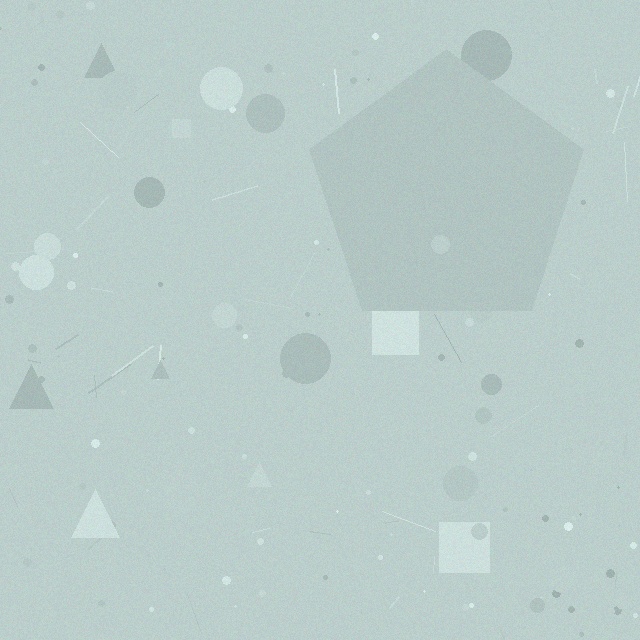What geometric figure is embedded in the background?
A pentagon is embedded in the background.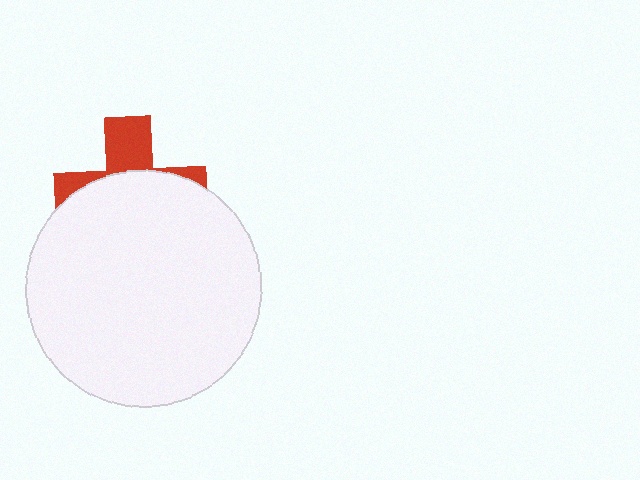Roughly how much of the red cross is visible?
A small part of it is visible (roughly 34%).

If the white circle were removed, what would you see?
You would see the complete red cross.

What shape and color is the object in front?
The object in front is a white circle.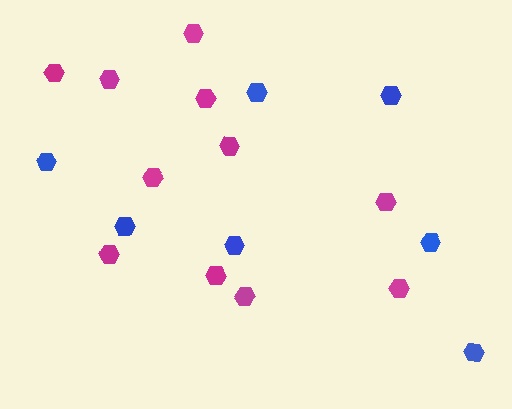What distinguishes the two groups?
There are 2 groups: one group of magenta hexagons (11) and one group of blue hexagons (7).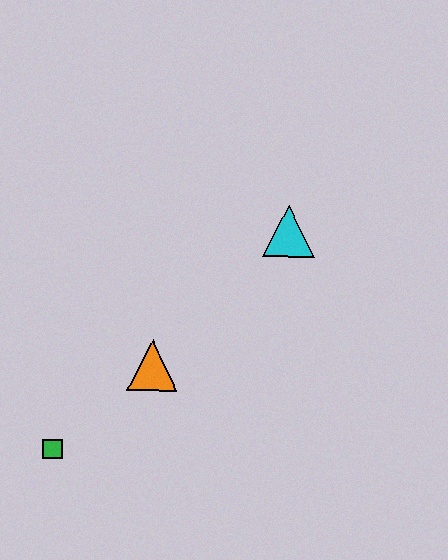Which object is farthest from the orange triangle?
The cyan triangle is farthest from the orange triangle.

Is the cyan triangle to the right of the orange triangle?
Yes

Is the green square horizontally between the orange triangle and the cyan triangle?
No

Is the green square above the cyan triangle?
No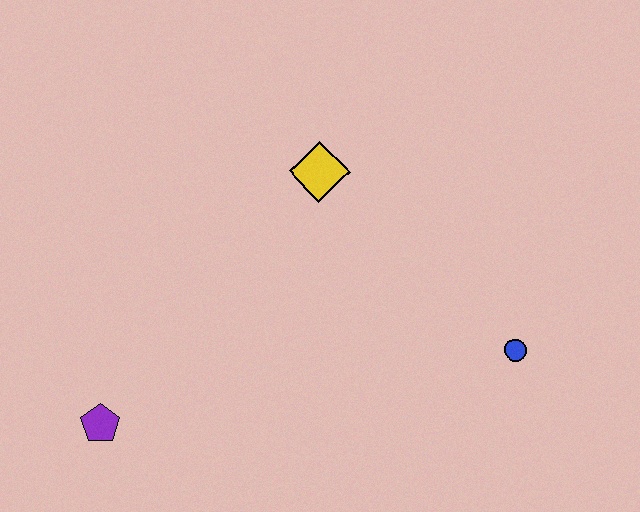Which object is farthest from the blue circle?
The purple pentagon is farthest from the blue circle.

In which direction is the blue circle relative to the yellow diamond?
The blue circle is to the right of the yellow diamond.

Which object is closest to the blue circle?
The yellow diamond is closest to the blue circle.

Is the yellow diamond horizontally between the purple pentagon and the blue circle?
Yes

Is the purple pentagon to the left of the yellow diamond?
Yes